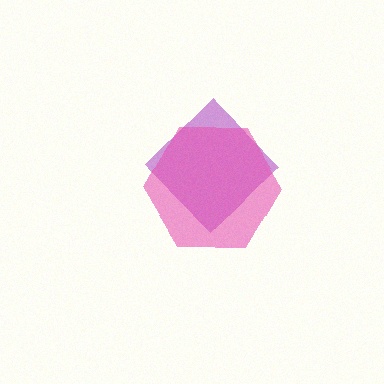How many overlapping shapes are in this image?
There are 2 overlapping shapes in the image.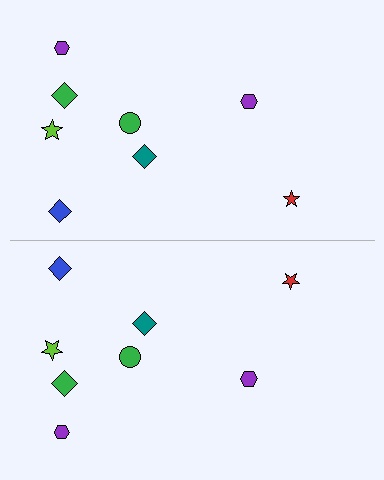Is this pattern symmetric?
Yes, this pattern has bilateral (reflection) symmetry.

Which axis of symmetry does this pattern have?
The pattern has a horizontal axis of symmetry running through the center of the image.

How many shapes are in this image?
There are 16 shapes in this image.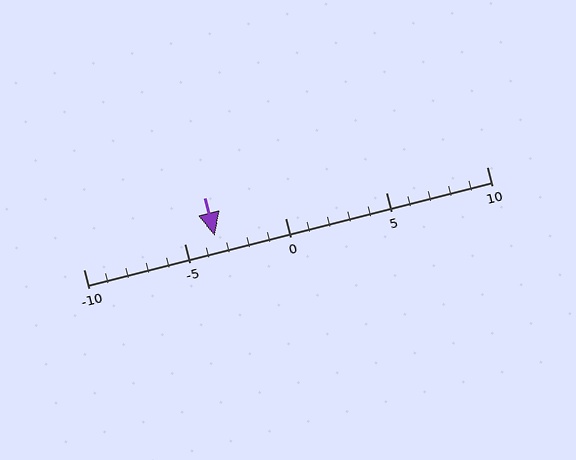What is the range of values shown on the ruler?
The ruler shows values from -10 to 10.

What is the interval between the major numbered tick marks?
The major tick marks are spaced 5 units apart.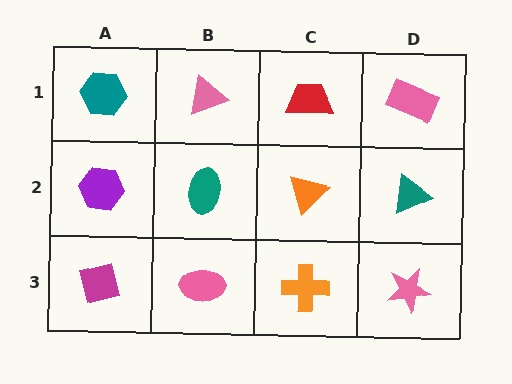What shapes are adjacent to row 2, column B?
A pink triangle (row 1, column B), a pink ellipse (row 3, column B), a purple hexagon (row 2, column A), an orange triangle (row 2, column C).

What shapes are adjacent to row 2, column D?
A pink rectangle (row 1, column D), a pink star (row 3, column D), an orange triangle (row 2, column C).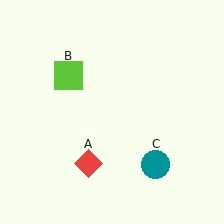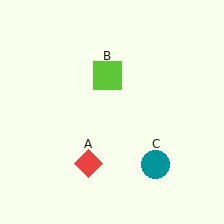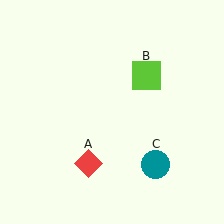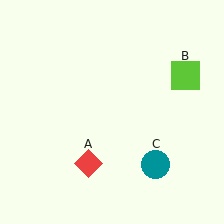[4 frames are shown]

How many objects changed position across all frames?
1 object changed position: lime square (object B).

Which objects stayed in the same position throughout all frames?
Red diamond (object A) and teal circle (object C) remained stationary.